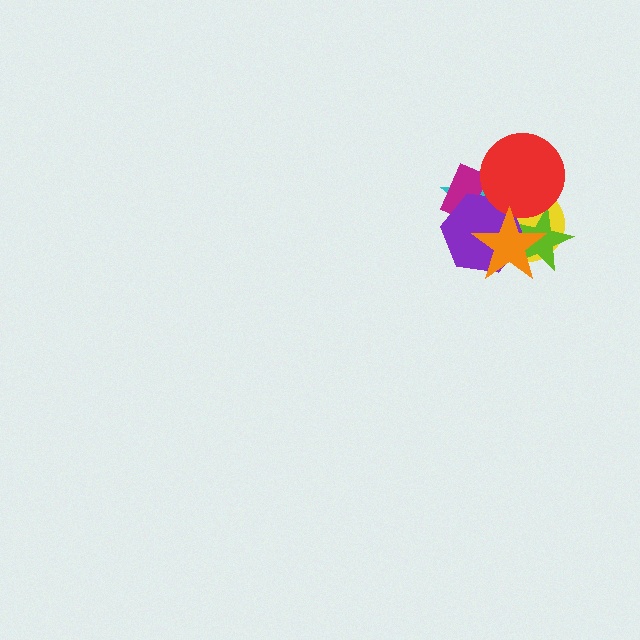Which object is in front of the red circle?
The orange star is in front of the red circle.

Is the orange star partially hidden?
No, no other shape covers it.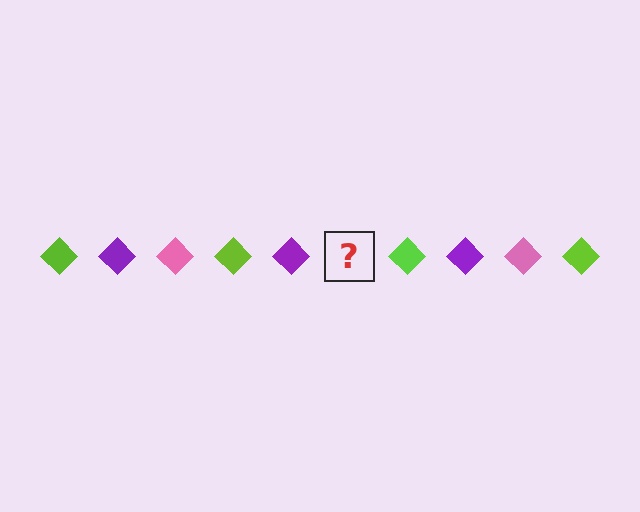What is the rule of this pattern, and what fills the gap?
The rule is that the pattern cycles through lime, purple, pink diamonds. The gap should be filled with a pink diamond.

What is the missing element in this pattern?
The missing element is a pink diamond.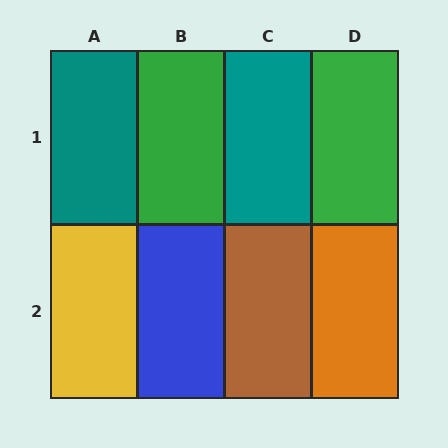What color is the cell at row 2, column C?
Brown.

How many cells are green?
2 cells are green.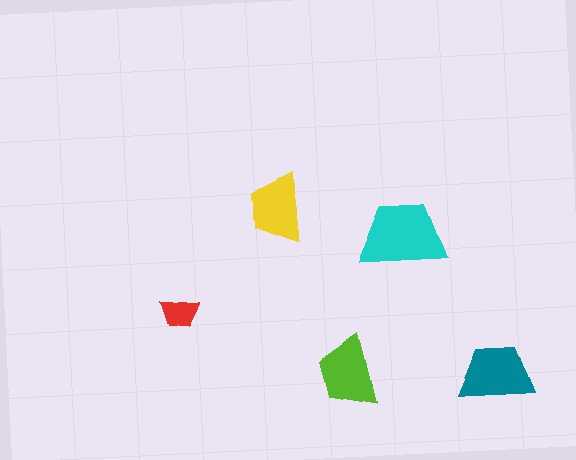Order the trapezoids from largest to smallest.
the cyan one, the teal one, the lime one, the yellow one, the red one.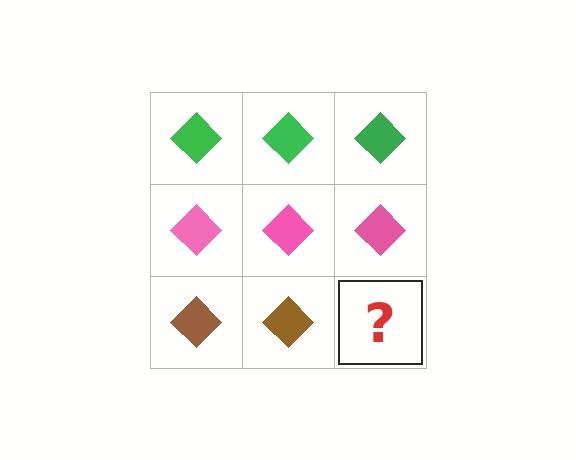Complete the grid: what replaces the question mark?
The question mark should be replaced with a brown diamond.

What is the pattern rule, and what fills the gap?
The rule is that each row has a consistent color. The gap should be filled with a brown diamond.